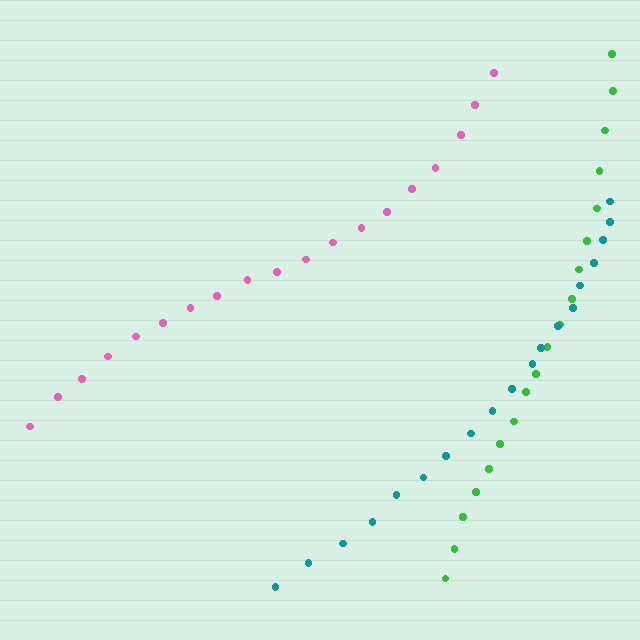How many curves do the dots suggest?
There are 3 distinct paths.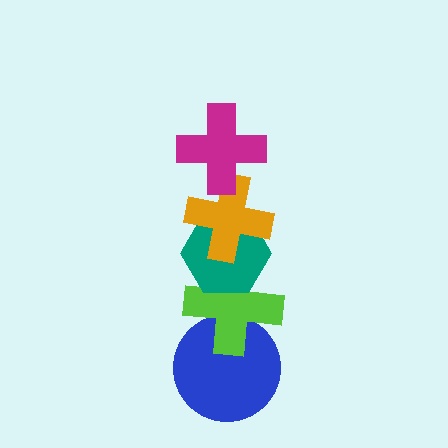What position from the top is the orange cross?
The orange cross is 2nd from the top.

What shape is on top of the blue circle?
The lime cross is on top of the blue circle.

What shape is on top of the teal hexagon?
The orange cross is on top of the teal hexagon.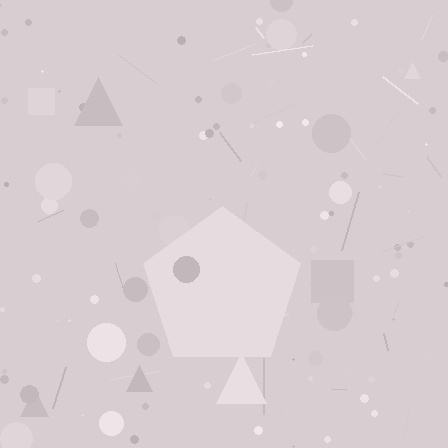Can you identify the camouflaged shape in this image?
The camouflaged shape is a pentagon.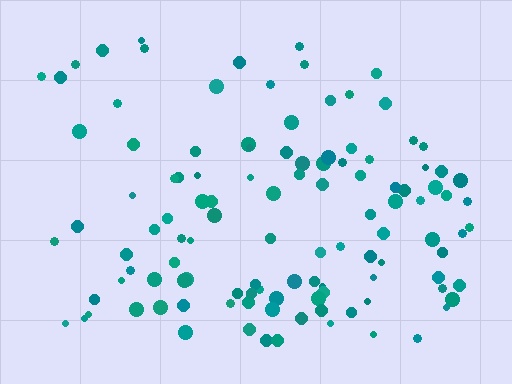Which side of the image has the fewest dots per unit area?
The top.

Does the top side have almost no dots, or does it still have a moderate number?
Still a moderate number, just noticeably fewer than the bottom.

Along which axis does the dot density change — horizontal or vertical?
Vertical.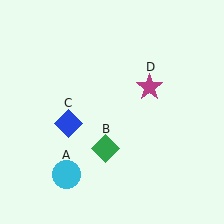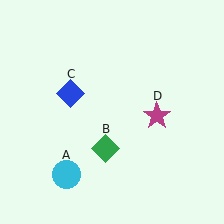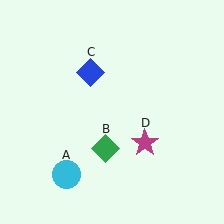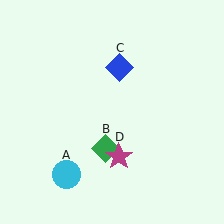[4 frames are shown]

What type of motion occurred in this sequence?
The blue diamond (object C), magenta star (object D) rotated clockwise around the center of the scene.